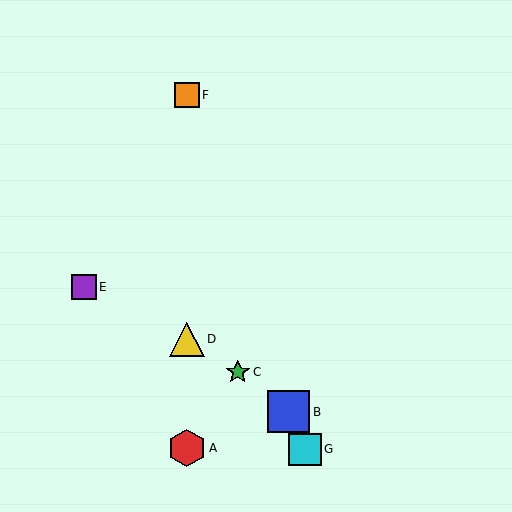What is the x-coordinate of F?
Object F is at x≈187.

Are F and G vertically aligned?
No, F is at x≈187 and G is at x≈305.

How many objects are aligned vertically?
3 objects (A, D, F) are aligned vertically.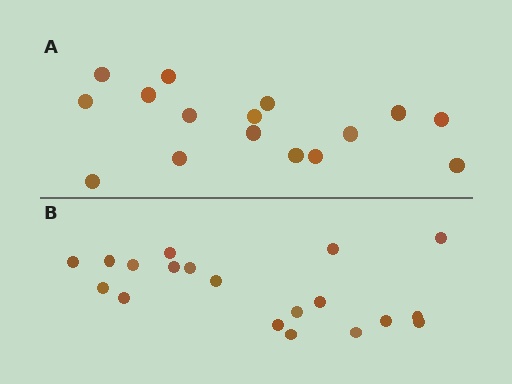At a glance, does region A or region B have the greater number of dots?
Region B (the bottom region) has more dots.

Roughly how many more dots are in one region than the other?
Region B has just a few more — roughly 2 or 3 more dots than region A.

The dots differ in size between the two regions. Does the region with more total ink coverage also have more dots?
No. Region A has more total ink coverage because its dots are larger, but region B actually contains more individual dots. Total area can be misleading — the number of items is what matters here.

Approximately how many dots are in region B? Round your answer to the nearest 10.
About 20 dots. (The exact count is 19, which rounds to 20.)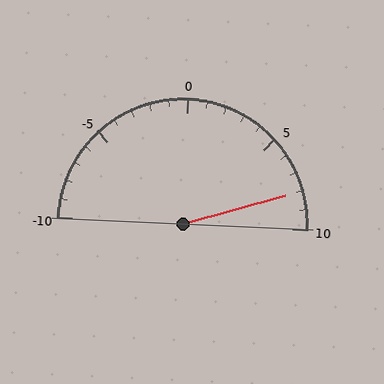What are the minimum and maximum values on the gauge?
The gauge ranges from -10 to 10.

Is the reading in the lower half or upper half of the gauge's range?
The reading is in the upper half of the range (-10 to 10).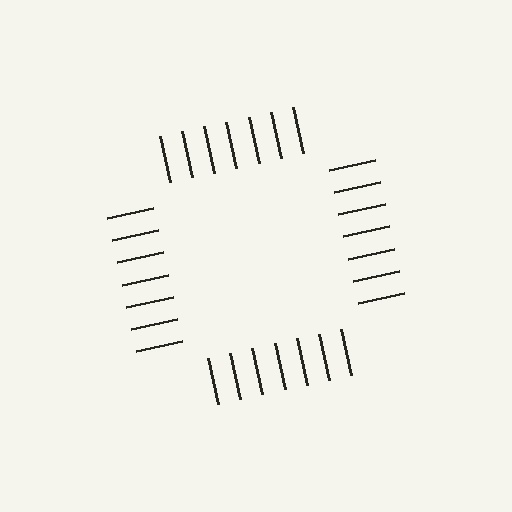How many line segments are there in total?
28 — 7 along each of the 4 edges.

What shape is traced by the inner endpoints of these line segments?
An illusory square — the line segments terminate on its edges but no continuous stroke is drawn.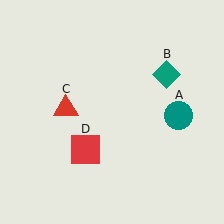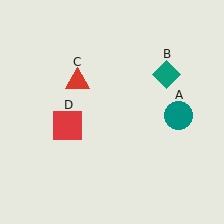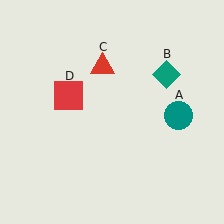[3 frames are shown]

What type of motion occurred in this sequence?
The red triangle (object C), red square (object D) rotated clockwise around the center of the scene.